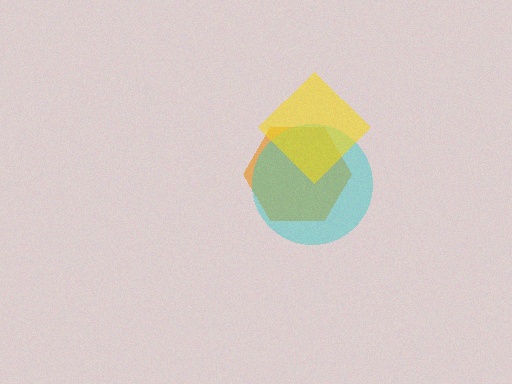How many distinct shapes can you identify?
There are 3 distinct shapes: an orange hexagon, a cyan circle, a yellow diamond.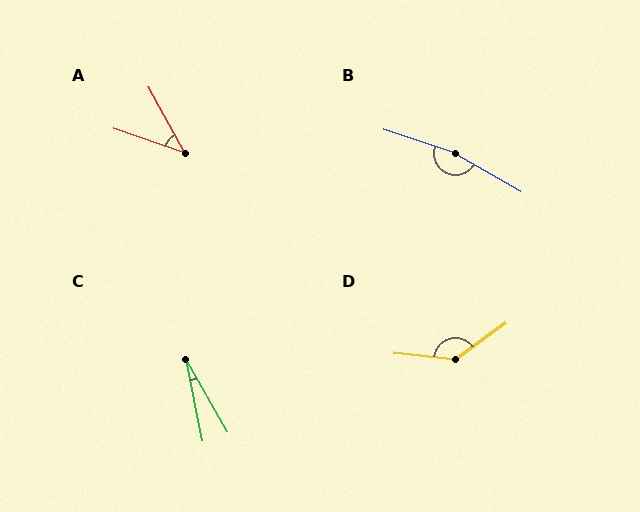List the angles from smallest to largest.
C (18°), A (42°), D (138°), B (168°).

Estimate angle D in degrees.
Approximately 138 degrees.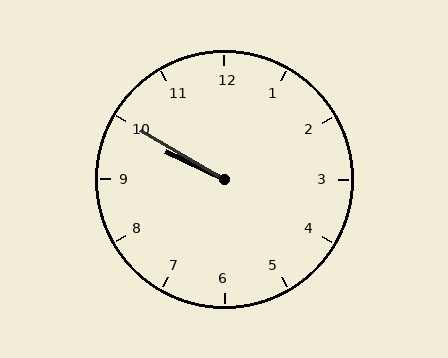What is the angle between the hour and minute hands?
Approximately 5 degrees.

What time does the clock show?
9:50.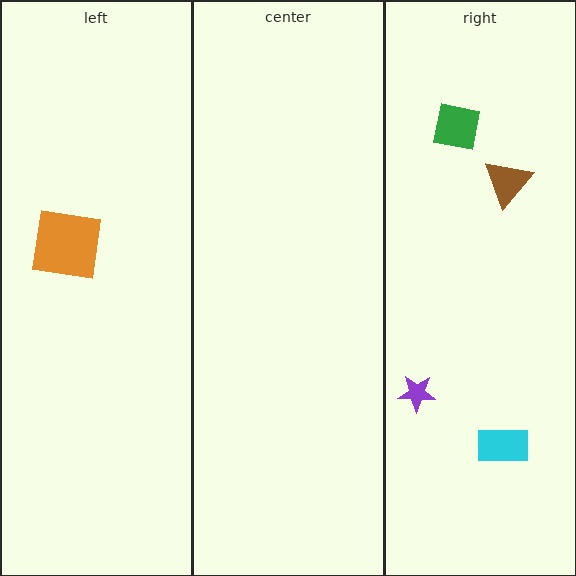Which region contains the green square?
The right region.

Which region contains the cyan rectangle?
The right region.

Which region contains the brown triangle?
The right region.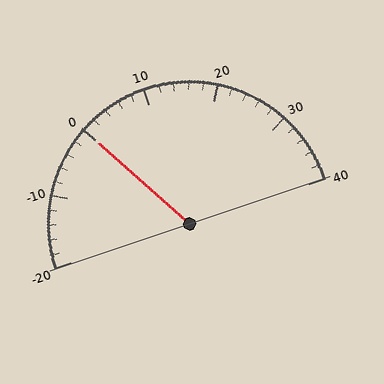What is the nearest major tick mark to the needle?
The nearest major tick mark is 0.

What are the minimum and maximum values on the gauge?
The gauge ranges from -20 to 40.